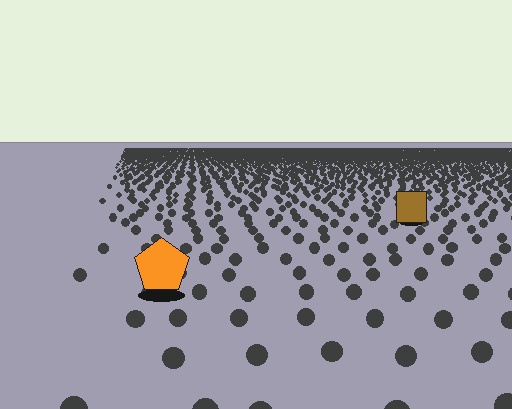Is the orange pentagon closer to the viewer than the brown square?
Yes. The orange pentagon is closer — you can tell from the texture gradient: the ground texture is coarser near it.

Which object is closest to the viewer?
The orange pentagon is closest. The texture marks near it are larger and more spread out.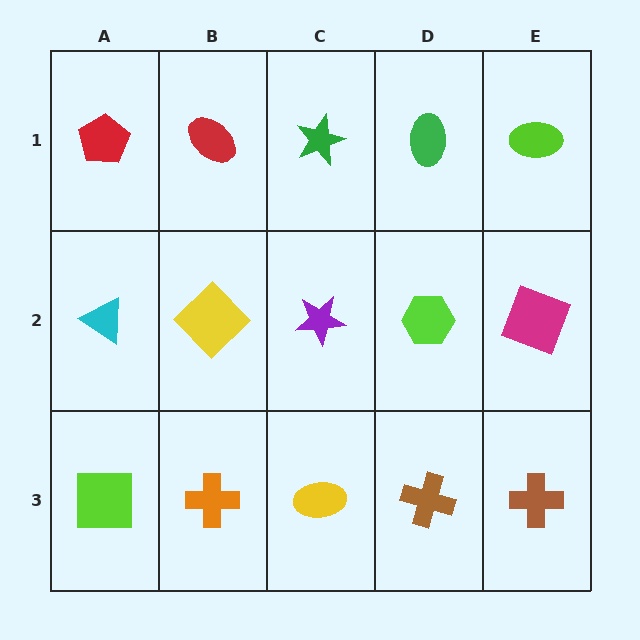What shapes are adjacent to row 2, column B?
A red ellipse (row 1, column B), an orange cross (row 3, column B), a cyan triangle (row 2, column A), a purple star (row 2, column C).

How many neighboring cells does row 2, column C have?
4.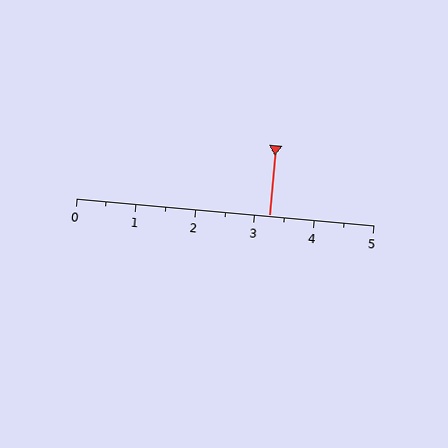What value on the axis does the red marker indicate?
The marker indicates approximately 3.2.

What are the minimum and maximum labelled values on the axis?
The axis runs from 0 to 5.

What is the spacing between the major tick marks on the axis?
The major ticks are spaced 1 apart.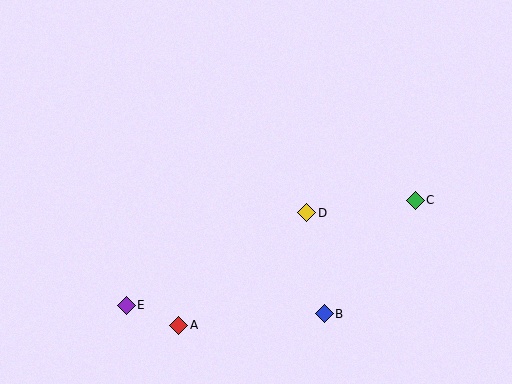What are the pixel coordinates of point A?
Point A is at (179, 325).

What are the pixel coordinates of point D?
Point D is at (307, 213).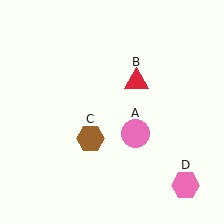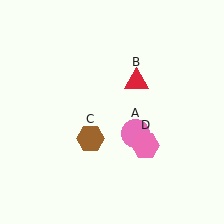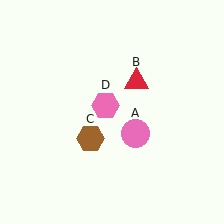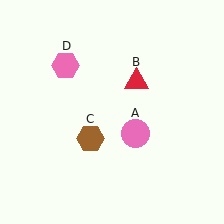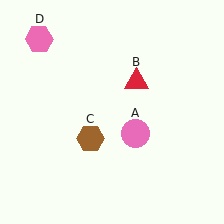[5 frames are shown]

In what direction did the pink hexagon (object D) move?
The pink hexagon (object D) moved up and to the left.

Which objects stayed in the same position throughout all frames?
Pink circle (object A) and red triangle (object B) and brown hexagon (object C) remained stationary.